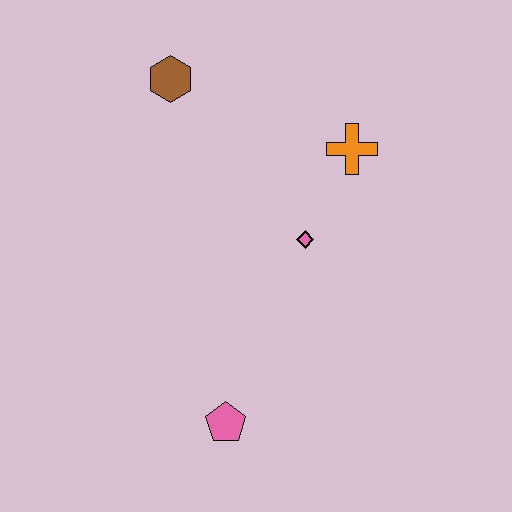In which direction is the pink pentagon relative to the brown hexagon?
The pink pentagon is below the brown hexagon.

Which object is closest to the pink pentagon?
The pink diamond is closest to the pink pentagon.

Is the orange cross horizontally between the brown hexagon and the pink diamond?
No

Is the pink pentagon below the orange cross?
Yes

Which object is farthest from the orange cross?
The pink pentagon is farthest from the orange cross.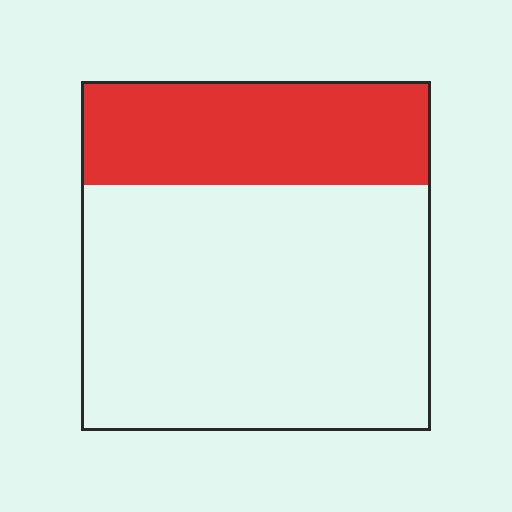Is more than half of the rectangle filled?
No.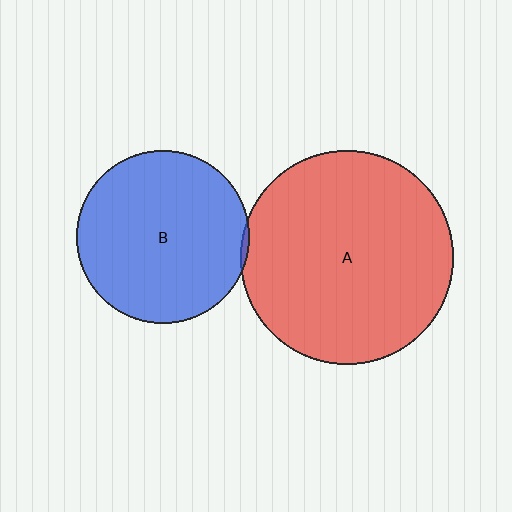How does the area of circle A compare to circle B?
Approximately 1.5 times.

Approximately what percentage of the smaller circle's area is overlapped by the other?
Approximately 5%.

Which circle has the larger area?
Circle A (red).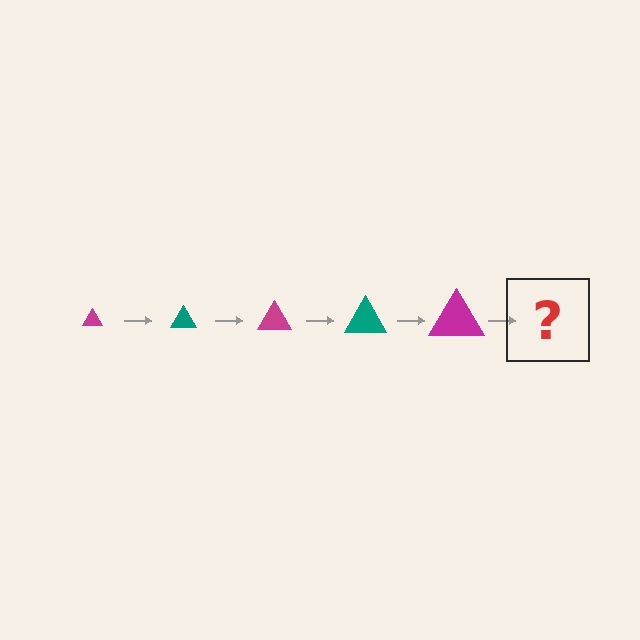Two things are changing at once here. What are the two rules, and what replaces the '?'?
The two rules are that the triangle grows larger each step and the color cycles through magenta and teal. The '?' should be a teal triangle, larger than the previous one.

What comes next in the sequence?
The next element should be a teal triangle, larger than the previous one.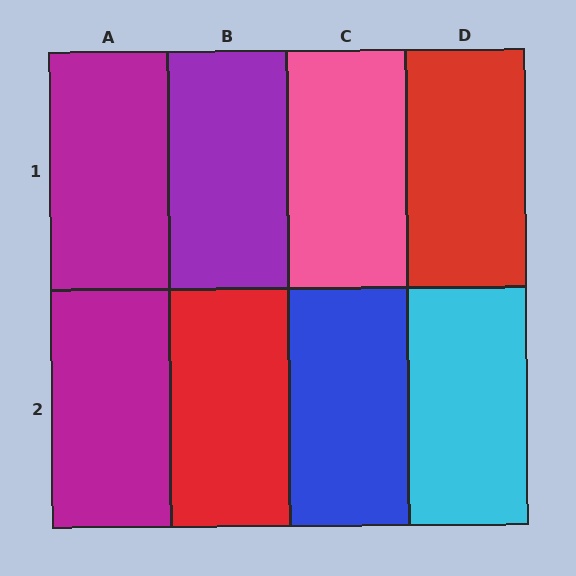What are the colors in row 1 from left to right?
Magenta, purple, pink, red.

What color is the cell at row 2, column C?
Blue.